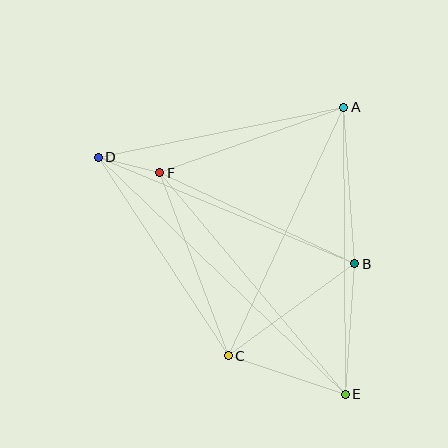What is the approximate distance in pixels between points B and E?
The distance between B and E is approximately 131 pixels.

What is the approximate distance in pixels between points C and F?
The distance between C and F is approximately 196 pixels.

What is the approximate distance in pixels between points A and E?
The distance between A and E is approximately 287 pixels.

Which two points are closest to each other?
Points D and F are closest to each other.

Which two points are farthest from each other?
Points D and E are farthest from each other.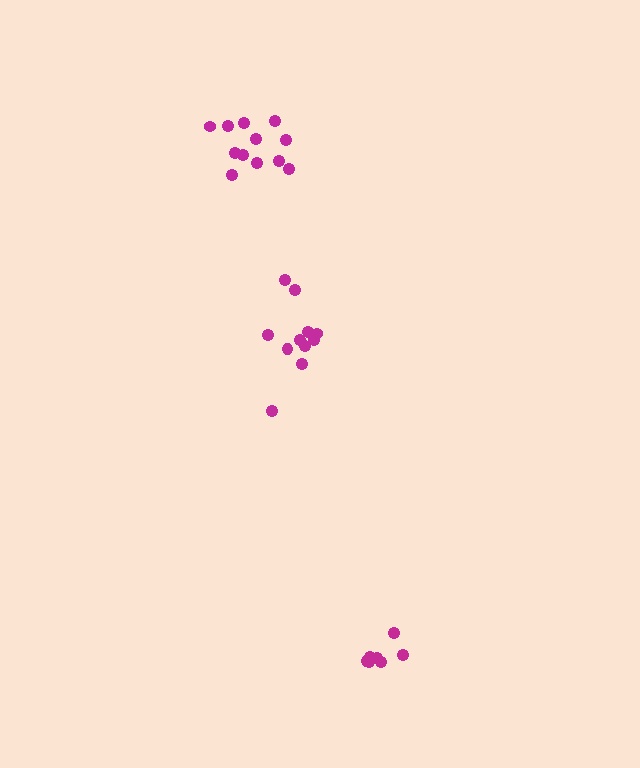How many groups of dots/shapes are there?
There are 3 groups.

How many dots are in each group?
Group 1: 7 dots, Group 2: 11 dots, Group 3: 12 dots (30 total).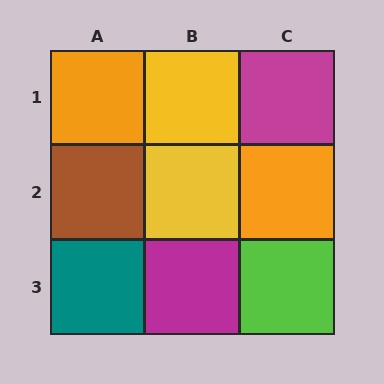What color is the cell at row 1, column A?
Orange.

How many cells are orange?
2 cells are orange.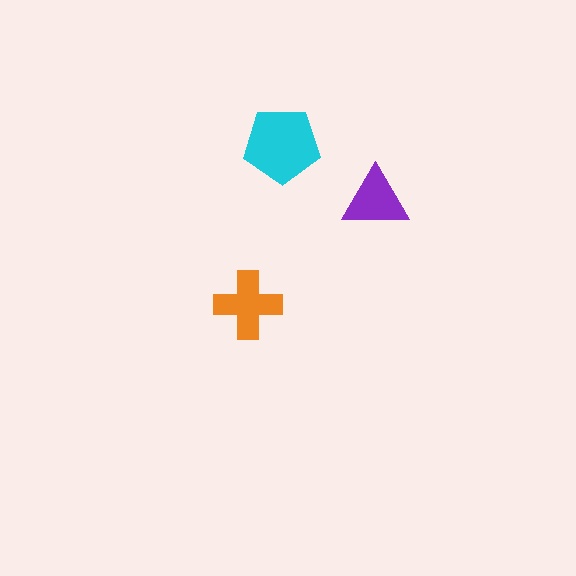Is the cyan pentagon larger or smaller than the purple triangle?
Larger.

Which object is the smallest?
The purple triangle.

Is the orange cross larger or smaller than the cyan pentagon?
Smaller.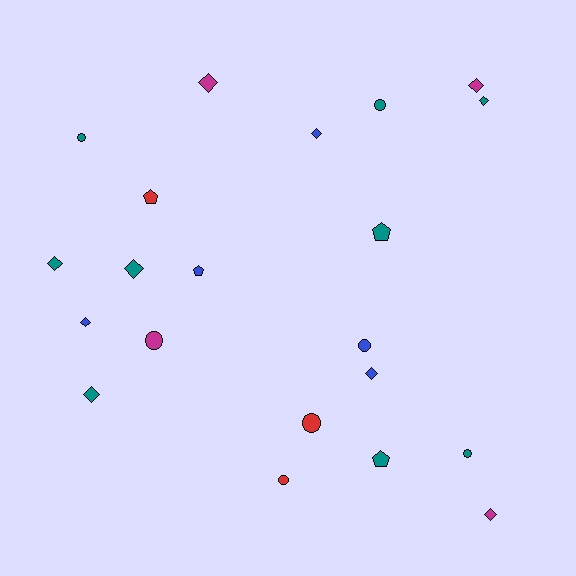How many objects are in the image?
There are 21 objects.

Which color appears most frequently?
Teal, with 9 objects.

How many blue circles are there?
There is 1 blue circle.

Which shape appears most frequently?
Diamond, with 10 objects.